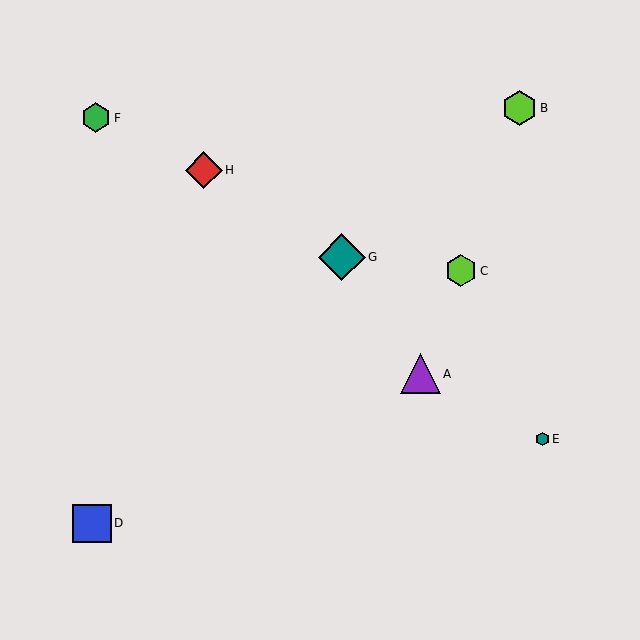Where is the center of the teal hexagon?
The center of the teal hexagon is at (543, 439).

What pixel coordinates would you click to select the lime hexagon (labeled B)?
Click at (519, 108) to select the lime hexagon B.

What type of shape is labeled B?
Shape B is a lime hexagon.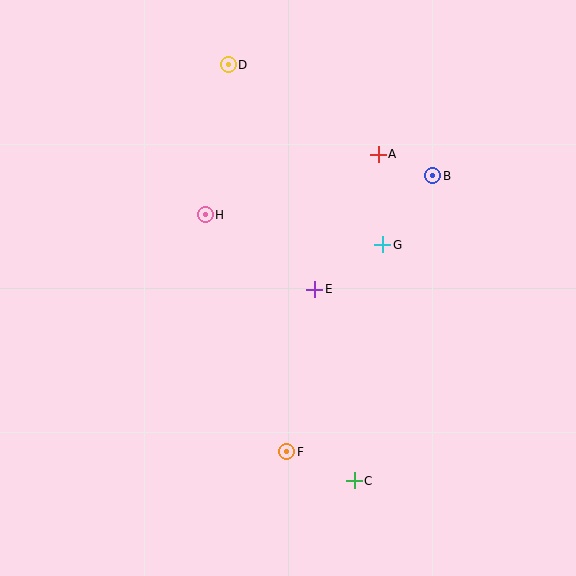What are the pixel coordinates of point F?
Point F is at (287, 452).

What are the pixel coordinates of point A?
Point A is at (378, 154).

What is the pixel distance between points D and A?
The distance between D and A is 175 pixels.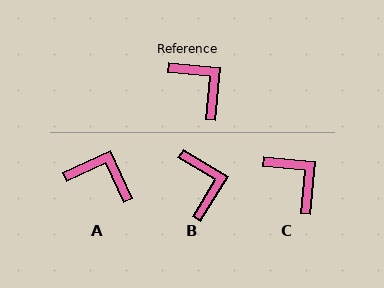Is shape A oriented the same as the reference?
No, it is off by about 30 degrees.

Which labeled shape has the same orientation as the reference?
C.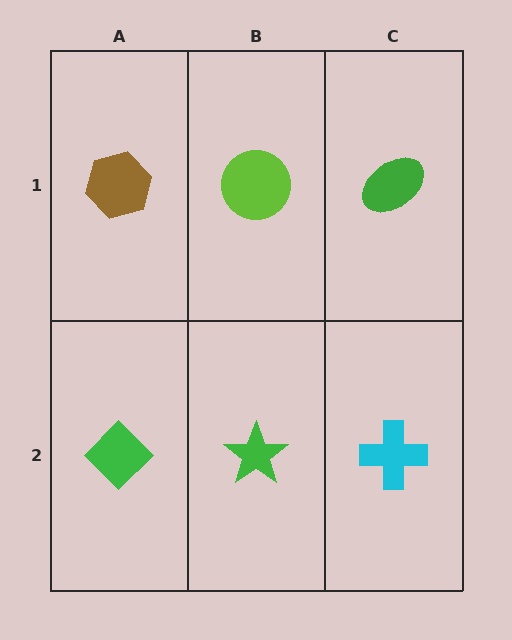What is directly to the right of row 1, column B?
A green ellipse.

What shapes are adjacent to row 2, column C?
A green ellipse (row 1, column C), a green star (row 2, column B).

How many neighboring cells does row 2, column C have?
2.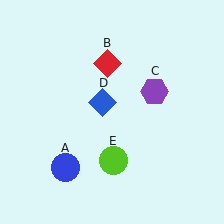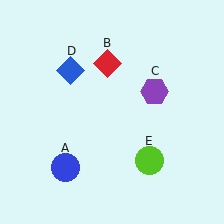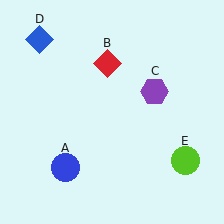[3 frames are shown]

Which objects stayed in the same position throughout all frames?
Blue circle (object A) and red diamond (object B) and purple hexagon (object C) remained stationary.